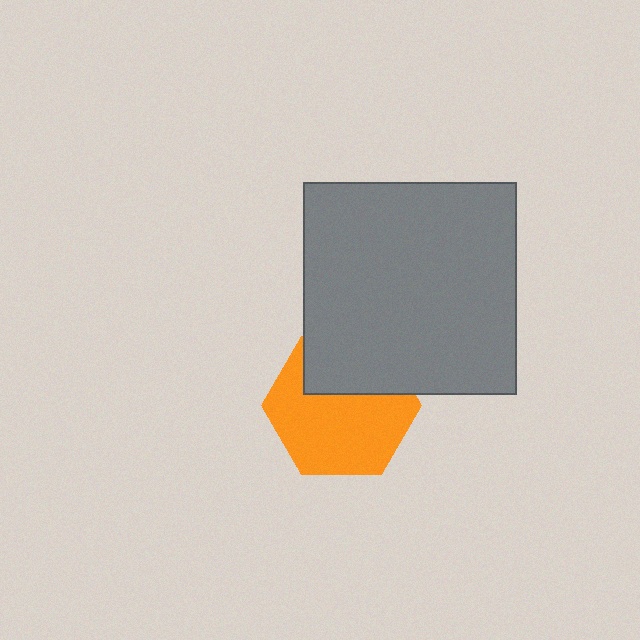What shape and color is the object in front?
The object in front is a gray square.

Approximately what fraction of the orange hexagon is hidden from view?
Roughly 34% of the orange hexagon is hidden behind the gray square.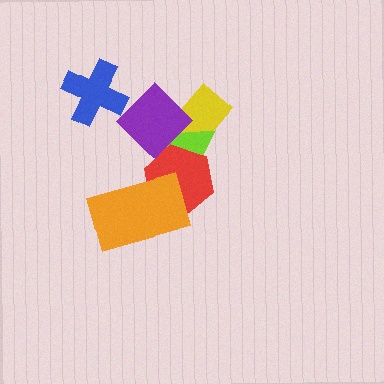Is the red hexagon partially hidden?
Yes, it is partially covered by another shape.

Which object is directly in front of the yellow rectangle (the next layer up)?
The lime triangle is directly in front of the yellow rectangle.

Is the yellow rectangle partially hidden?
Yes, it is partially covered by another shape.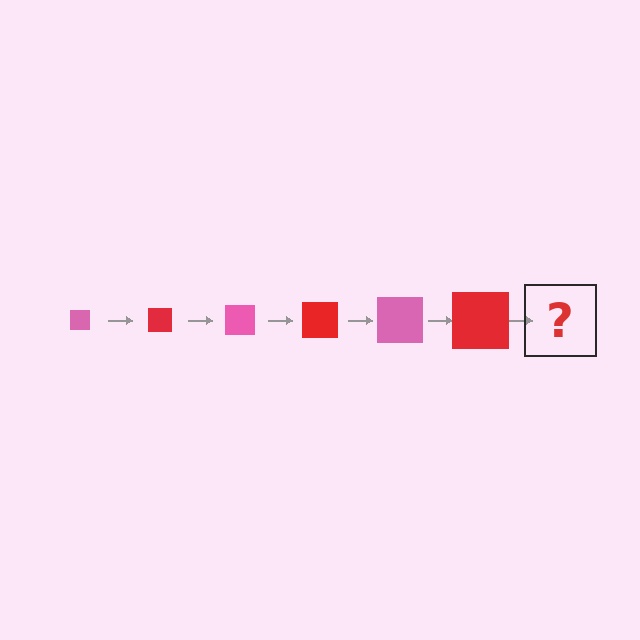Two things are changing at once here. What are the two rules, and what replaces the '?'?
The two rules are that the square grows larger each step and the color cycles through pink and red. The '?' should be a pink square, larger than the previous one.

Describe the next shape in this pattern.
It should be a pink square, larger than the previous one.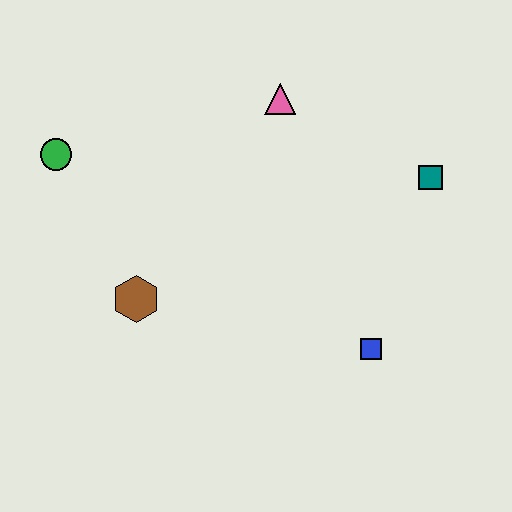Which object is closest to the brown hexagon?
The green circle is closest to the brown hexagon.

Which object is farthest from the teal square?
The green circle is farthest from the teal square.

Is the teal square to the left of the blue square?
No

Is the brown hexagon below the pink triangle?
Yes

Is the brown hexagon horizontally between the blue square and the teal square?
No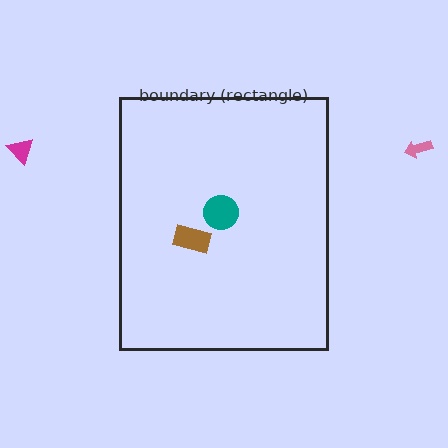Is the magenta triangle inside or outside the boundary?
Outside.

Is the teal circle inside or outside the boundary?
Inside.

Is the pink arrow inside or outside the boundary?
Outside.